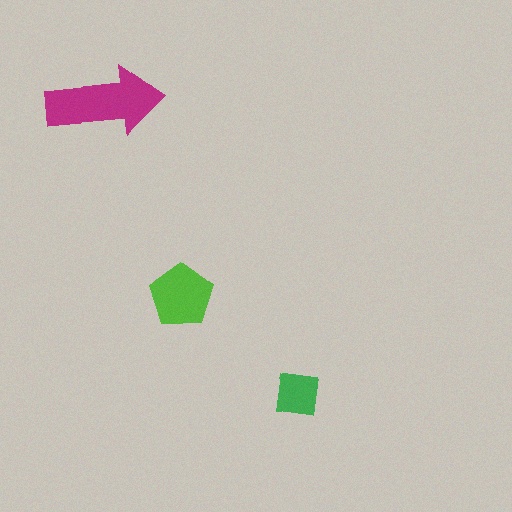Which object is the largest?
The magenta arrow.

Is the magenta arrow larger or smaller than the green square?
Larger.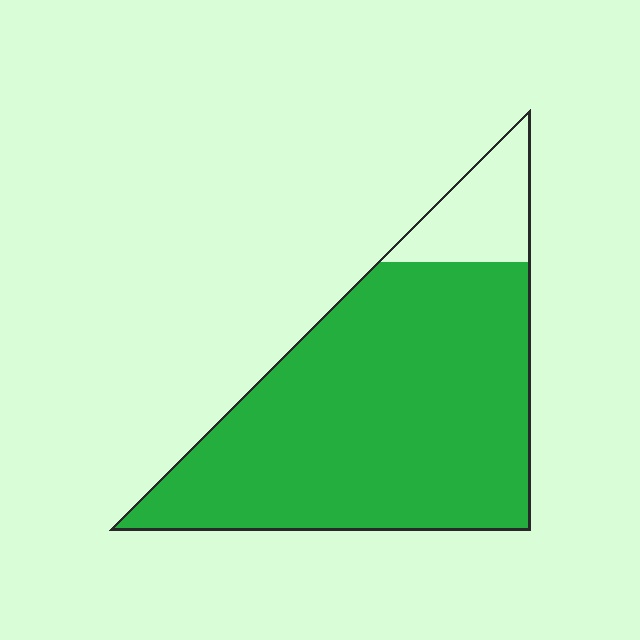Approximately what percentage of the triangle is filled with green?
Approximately 85%.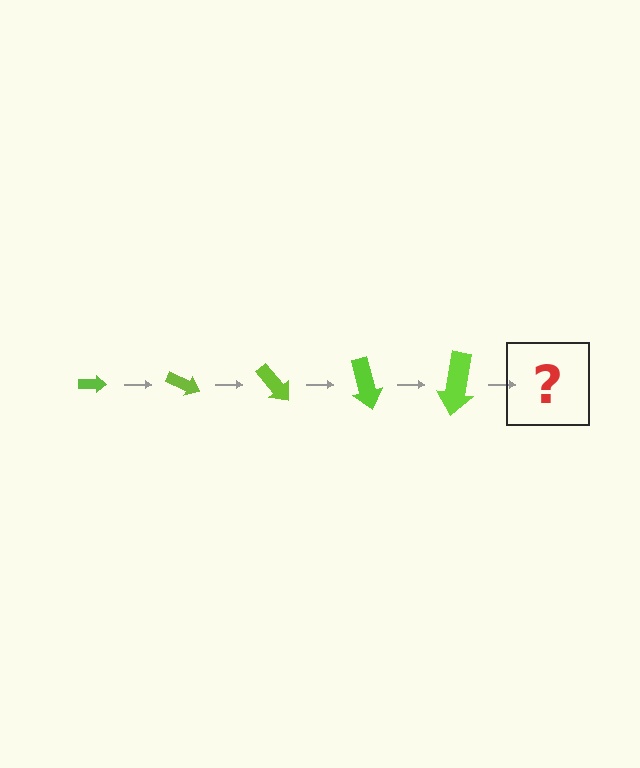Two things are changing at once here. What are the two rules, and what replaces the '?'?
The two rules are that the arrow grows larger each step and it rotates 25 degrees each step. The '?' should be an arrow, larger than the previous one and rotated 125 degrees from the start.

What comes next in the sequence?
The next element should be an arrow, larger than the previous one and rotated 125 degrees from the start.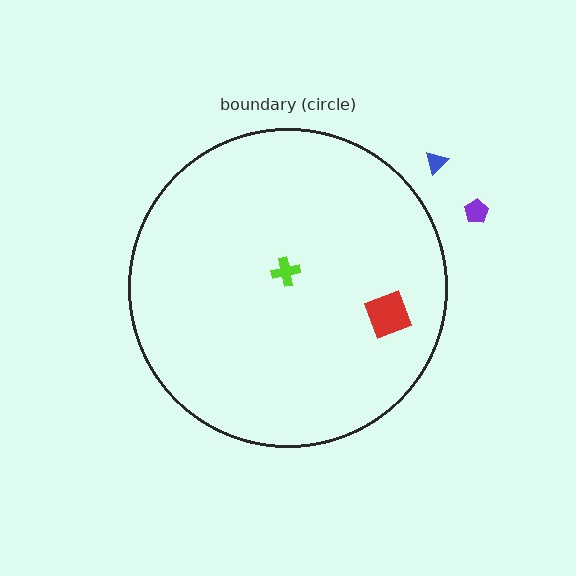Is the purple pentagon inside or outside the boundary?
Outside.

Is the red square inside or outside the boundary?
Inside.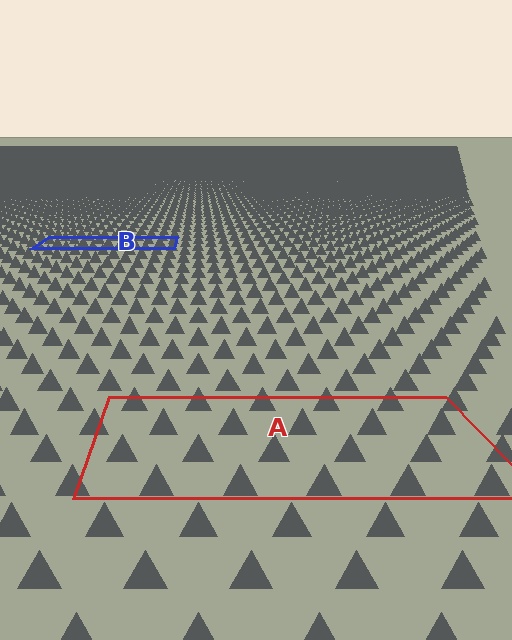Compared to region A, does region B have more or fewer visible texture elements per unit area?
Region B has more texture elements per unit area — they are packed more densely because it is farther away.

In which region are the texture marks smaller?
The texture marks are smaller in region B, because it is farther away.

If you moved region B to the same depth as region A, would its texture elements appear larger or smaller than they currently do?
They would appear larger. At a closer depth, the same texture elements are projected at a bigger on-screen size.